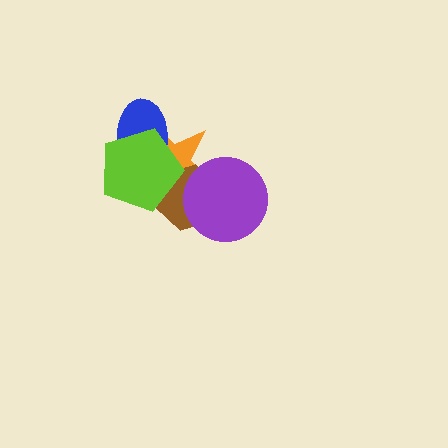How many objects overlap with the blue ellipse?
2 objects overlap with the blue ellipse.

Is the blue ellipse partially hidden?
Yes, it is partially covered by another shape.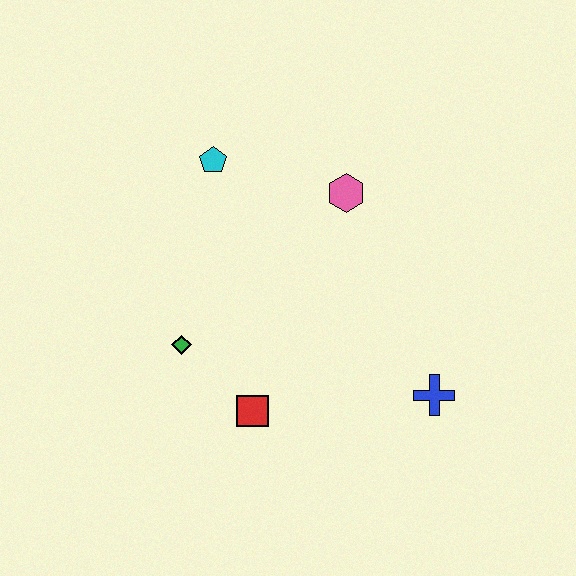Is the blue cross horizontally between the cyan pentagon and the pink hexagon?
No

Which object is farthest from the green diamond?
The blue cross is farthest from the green diamond.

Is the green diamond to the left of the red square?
Yes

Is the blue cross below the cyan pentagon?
Yes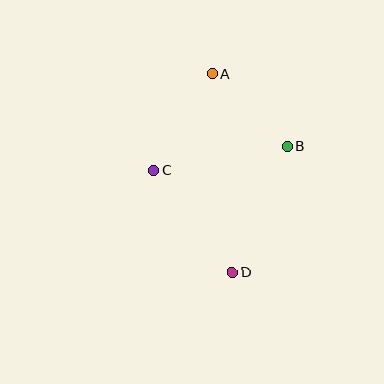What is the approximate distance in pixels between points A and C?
The distance between A and C is approximately 114 pixels.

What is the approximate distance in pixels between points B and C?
The distance between B and C is approximately 135 pixels.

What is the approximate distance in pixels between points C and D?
The distance between C and D is approximately 128 pixels.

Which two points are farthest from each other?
Points A and D are farthest from each other.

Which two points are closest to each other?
Points A and B are closest to each other.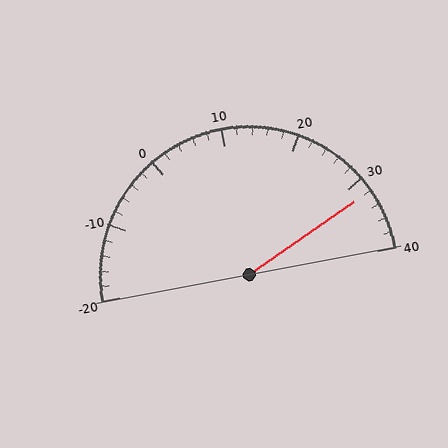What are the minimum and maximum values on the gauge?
The gauge ranges from -20 to 40.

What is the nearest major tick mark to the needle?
The nearest major tick mark is 30.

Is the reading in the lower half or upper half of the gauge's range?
The reading is in the upper half of the range (-20 to 40).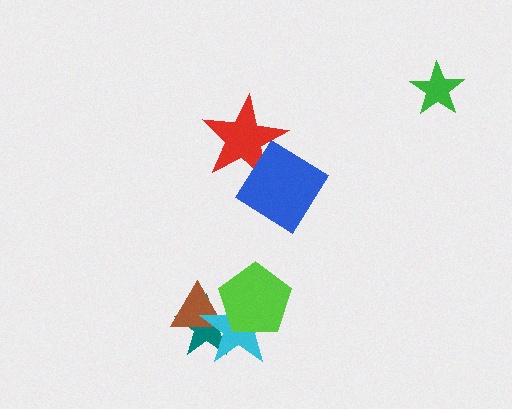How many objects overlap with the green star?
0 objects overlap with the green star.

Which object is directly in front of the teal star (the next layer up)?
The brown triangle is directly in front of the teal star.